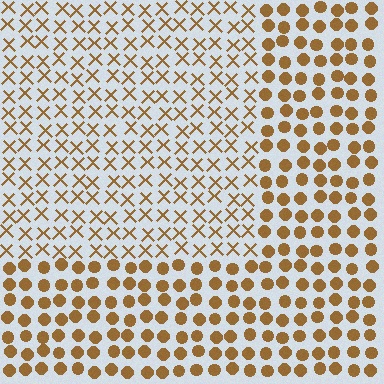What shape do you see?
I see a rectangle.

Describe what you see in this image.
The image is filled with small brown elements arranged in a uniform grid. A rectangle-shaped region contains X marks, while the surrounding area contains circles. The boundary is defined purely by the change in element shape.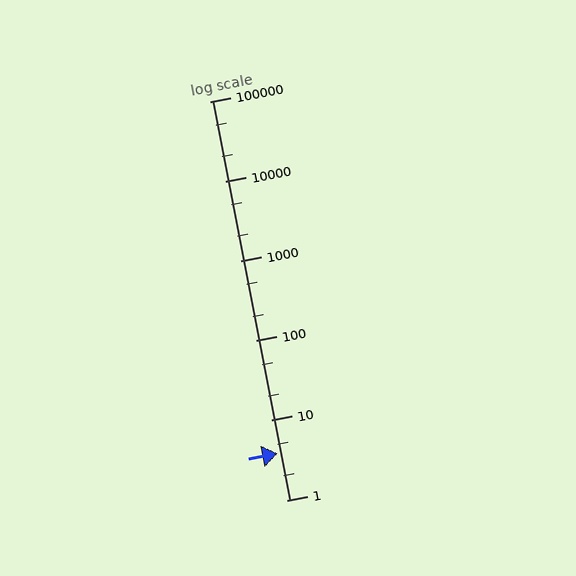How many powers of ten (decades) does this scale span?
The scale spans 5 decades, from 1 to 100000.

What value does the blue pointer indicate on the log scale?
The pointer indicates approximately 3.8.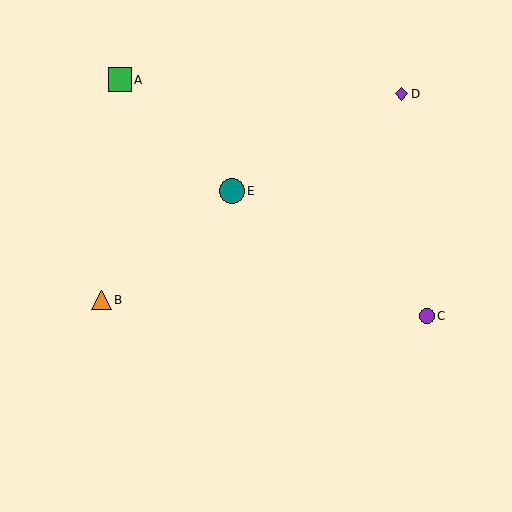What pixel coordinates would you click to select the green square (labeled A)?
Click at (120, 80) to select the green square A.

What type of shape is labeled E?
Shape E is a teal circle.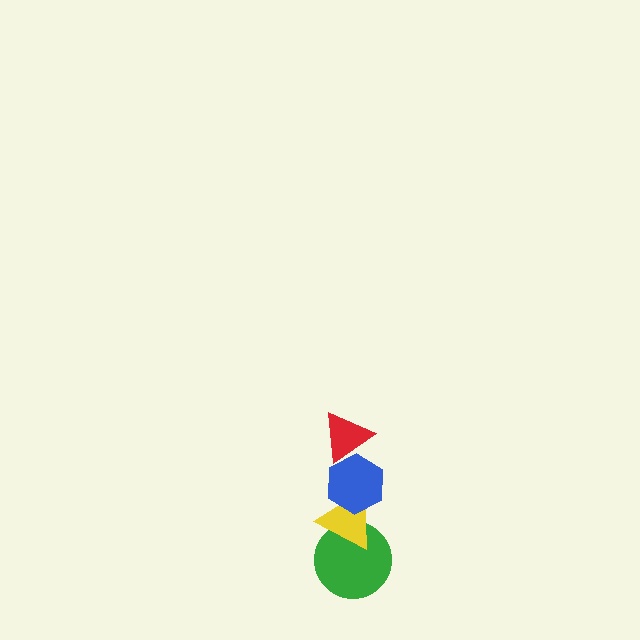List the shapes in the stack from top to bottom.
From top to bottom: the red triangle, the blue hexagon, the yellow triangle, the green circle.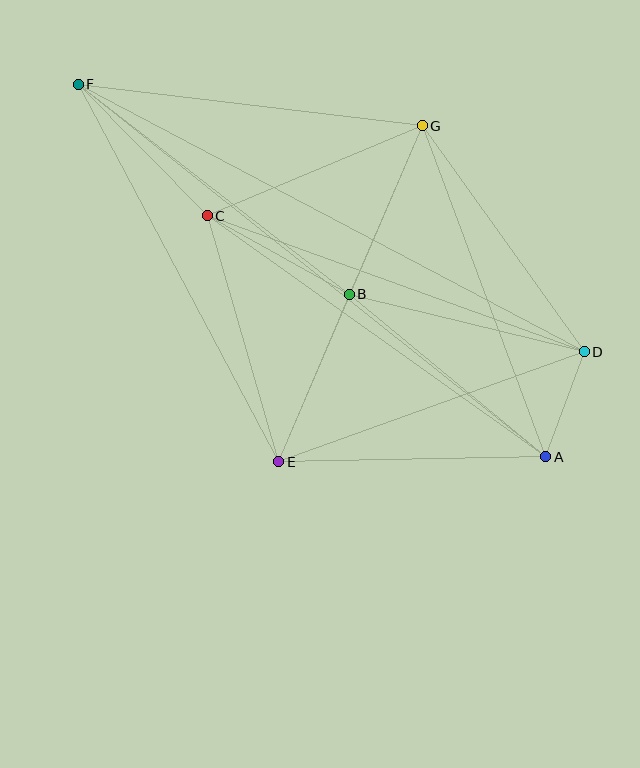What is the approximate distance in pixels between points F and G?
The distance between F and G is approximately 347 pixels.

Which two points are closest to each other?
Points A and D are closest to each other.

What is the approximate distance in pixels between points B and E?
The distance between B and E is approximately 182 pixels.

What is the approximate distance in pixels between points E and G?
The distance between E and G is approximately 365 pixels.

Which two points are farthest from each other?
Points A and F are farthest from each other.